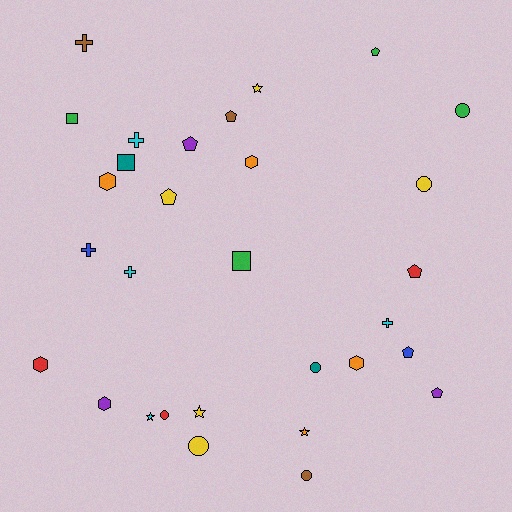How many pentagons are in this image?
There are 7 pentagons.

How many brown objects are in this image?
There are 3 brown objects.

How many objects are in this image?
There are 30 objects.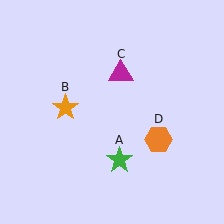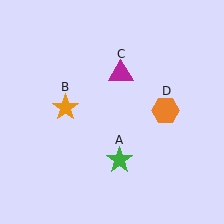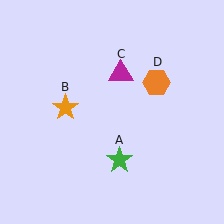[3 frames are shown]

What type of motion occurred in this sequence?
The orange hexagon (object D) rotated counterclockwise around the center of the scene.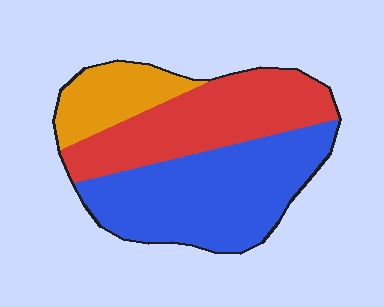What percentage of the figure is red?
Red takes up about three eighths (3/8) of the figure.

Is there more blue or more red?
Blue.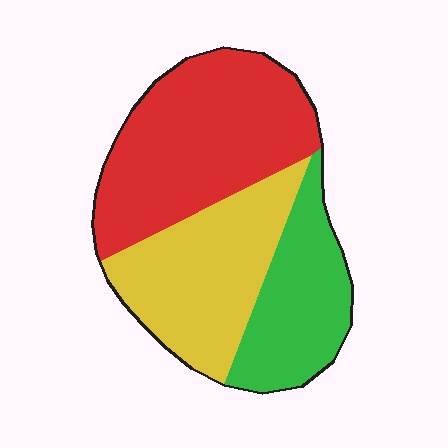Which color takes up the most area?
Red, at roughly 45%.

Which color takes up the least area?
Green, at roughly 25%.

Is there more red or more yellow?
Red.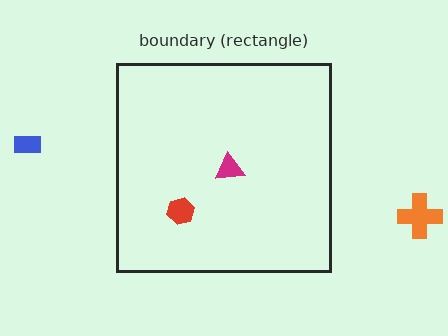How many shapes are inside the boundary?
2 inside, 2 outside.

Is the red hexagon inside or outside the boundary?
Inside.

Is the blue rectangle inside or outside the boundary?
Outside.